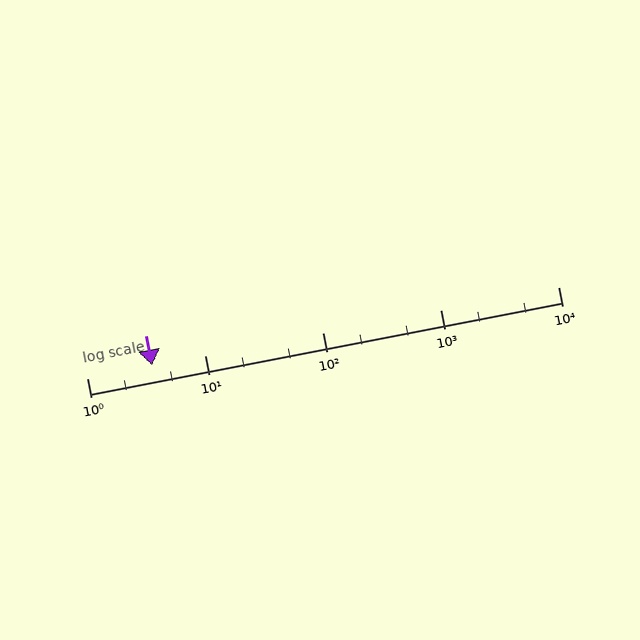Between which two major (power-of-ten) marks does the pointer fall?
The pointer is between 1 and 10.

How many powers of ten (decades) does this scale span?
The scale spans 4 decades, from 1 to 10000.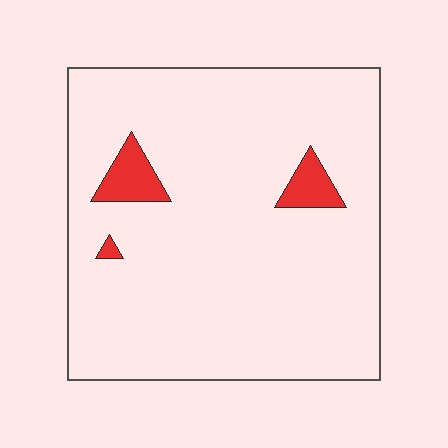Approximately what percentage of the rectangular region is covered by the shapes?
Approximately 5%.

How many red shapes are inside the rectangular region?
3.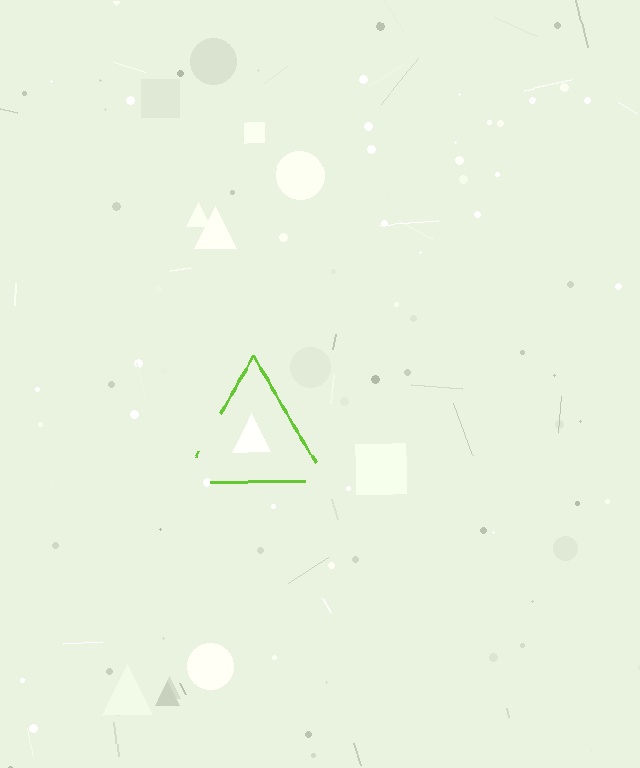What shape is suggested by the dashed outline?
The dashed outline suggests a triangle.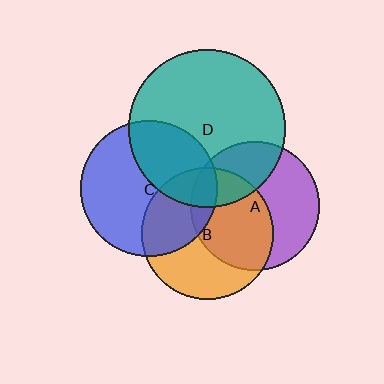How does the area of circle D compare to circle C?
Approximately 1.3 times.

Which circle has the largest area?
Circle D (teal).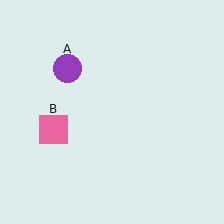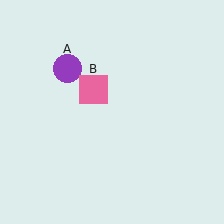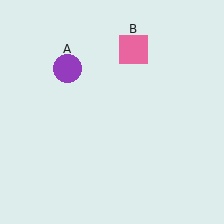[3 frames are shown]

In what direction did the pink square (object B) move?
The pink square (object B) moved up and to the right.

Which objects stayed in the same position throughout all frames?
Purple circle (object A) remained stationary.